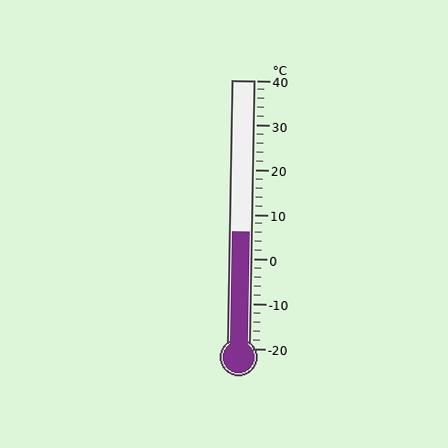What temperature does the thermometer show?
The thermometer shows approximately 6°C.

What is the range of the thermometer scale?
The thermometer scale ranges from -20°C to 40°C.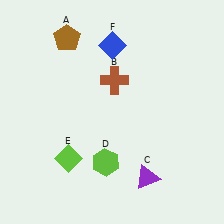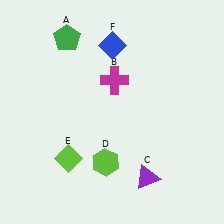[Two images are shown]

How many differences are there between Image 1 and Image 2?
There are 2 differences between the two images.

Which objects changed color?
A changed from brown to green. B changed from brown to magenta.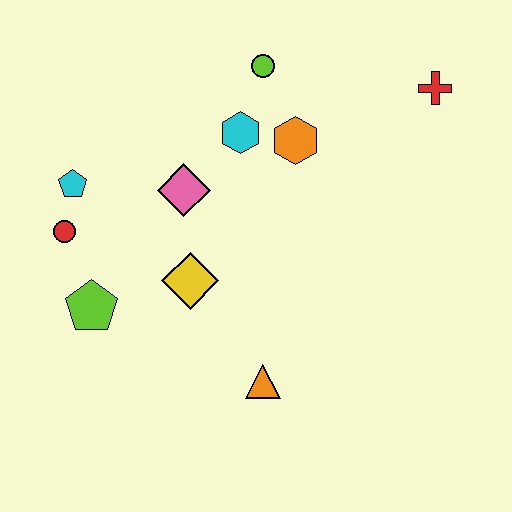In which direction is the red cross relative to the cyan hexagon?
The red cross is to the right of the cyan hexagon.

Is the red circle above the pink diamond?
No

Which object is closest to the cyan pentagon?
The red circle is closest to the cyan pentagon.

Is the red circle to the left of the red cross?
Yes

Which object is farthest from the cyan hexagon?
The orange triangle is farthest from the cyan hexagon.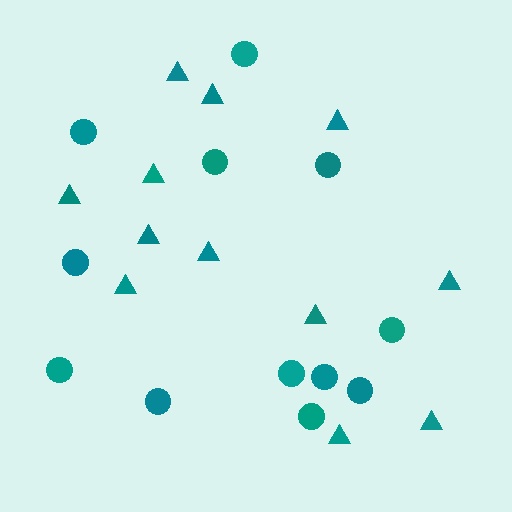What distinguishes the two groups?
There are 2 groups: one group of circles (12) and one group of triangles (12).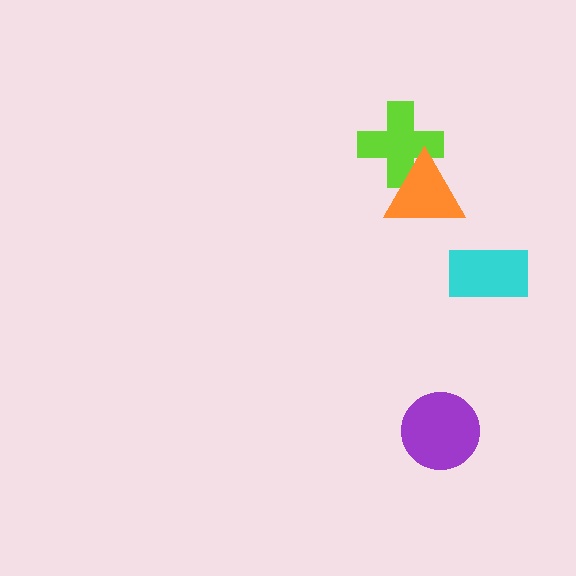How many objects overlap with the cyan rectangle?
0 objects overlap with the cyan rectangle.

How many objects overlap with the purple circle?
0 objects overlap with the purple circle.